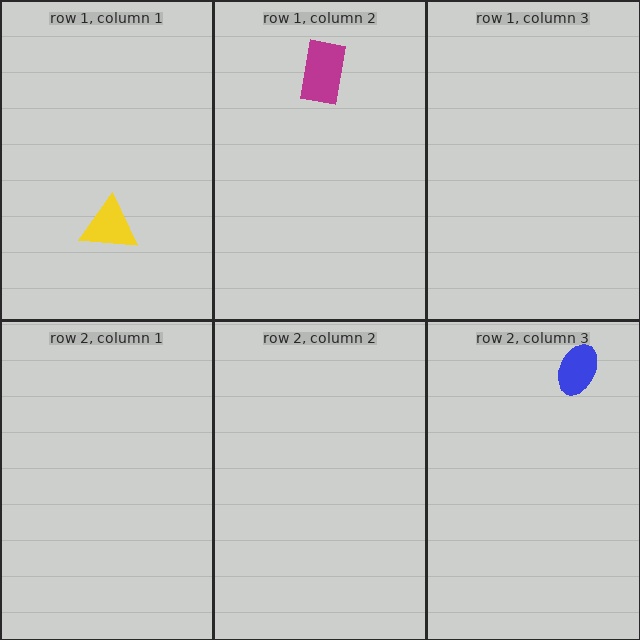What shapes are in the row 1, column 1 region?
The yellow triangle.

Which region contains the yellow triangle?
The row 1, column 1 region.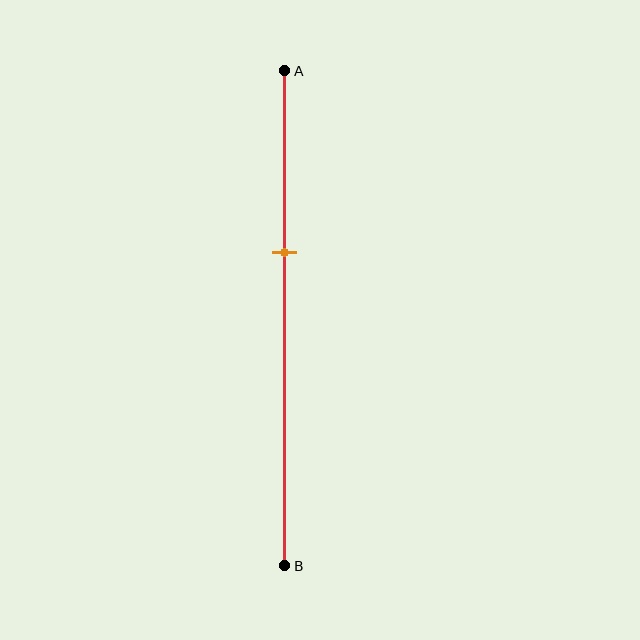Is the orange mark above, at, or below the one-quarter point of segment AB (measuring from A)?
The orange mark is below the one-quarter point of segment AB.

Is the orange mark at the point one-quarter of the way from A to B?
No, the mark is at about 35% from A, not at the 25% one-quarter point.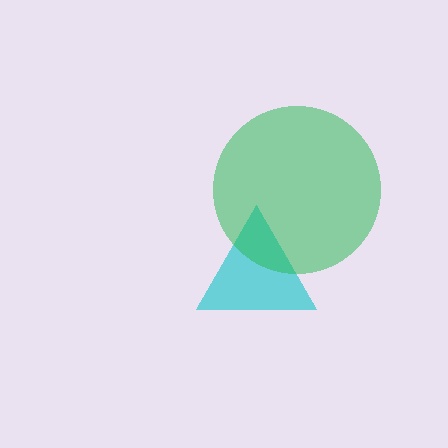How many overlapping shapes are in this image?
There are 2 overlapping shapes in the image.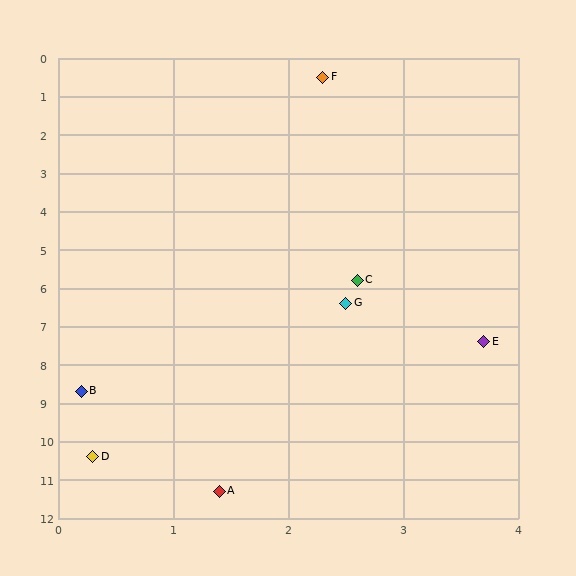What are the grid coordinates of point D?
Point D is at approximately (0.3, 10.4).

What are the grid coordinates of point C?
Point C is at approximately (2.6, 5.8).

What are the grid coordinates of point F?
Point F is at approximately (2.3, 0.5).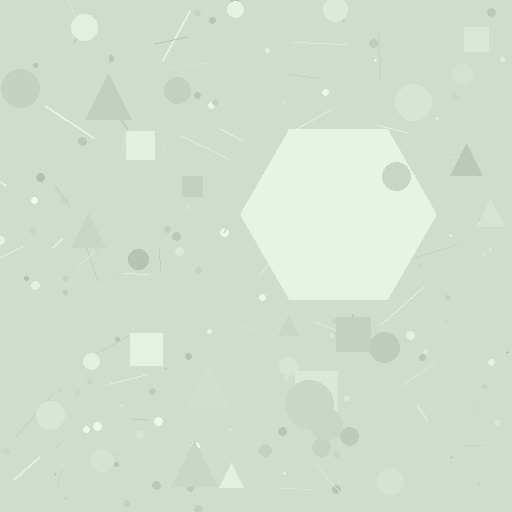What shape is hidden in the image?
A hexagon is hidden in the image.